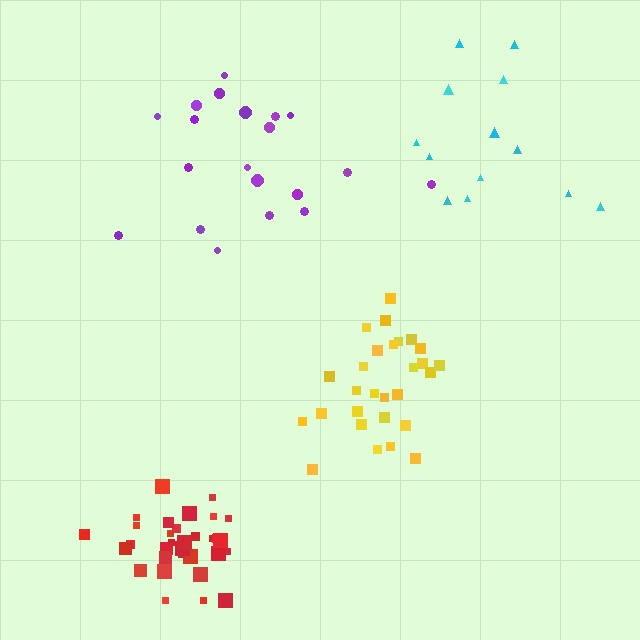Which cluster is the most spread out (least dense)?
Cyan.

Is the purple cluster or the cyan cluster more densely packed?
Purple.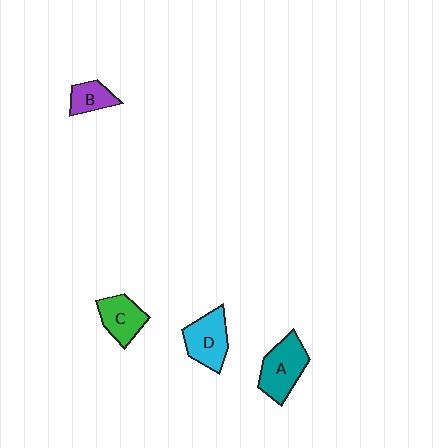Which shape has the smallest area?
Shape B (purple).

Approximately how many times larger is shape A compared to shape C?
Approximately 1.3 times.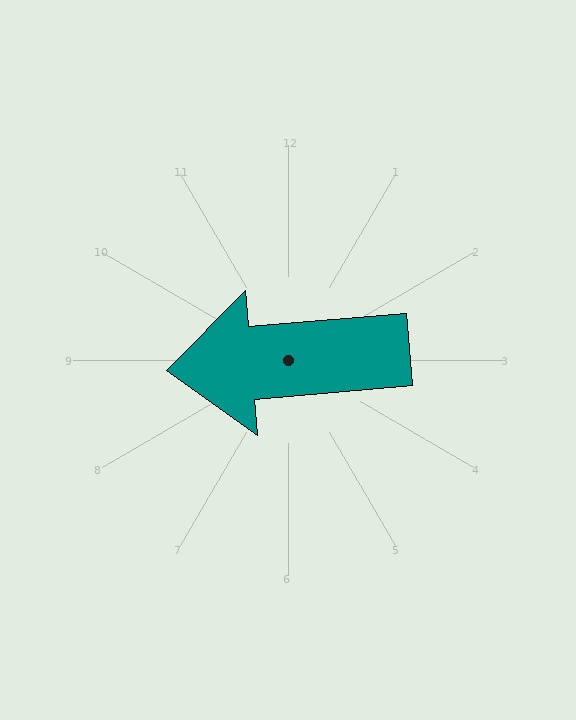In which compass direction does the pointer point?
West.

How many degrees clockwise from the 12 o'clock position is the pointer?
Approximately 265 degrees.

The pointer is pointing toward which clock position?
Roughly 9 o'clock.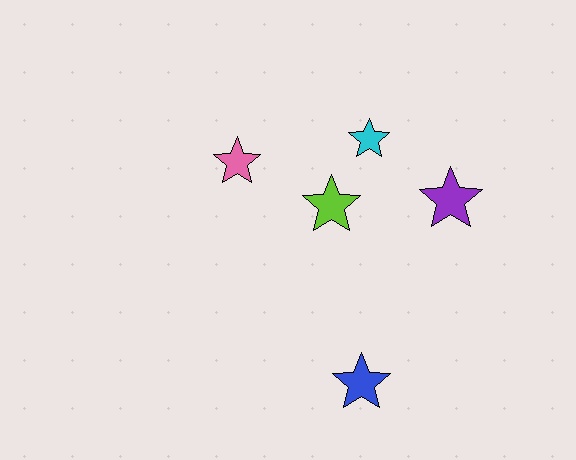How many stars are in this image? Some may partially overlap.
There are 5 stars.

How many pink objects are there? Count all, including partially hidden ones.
There is 1 pink object.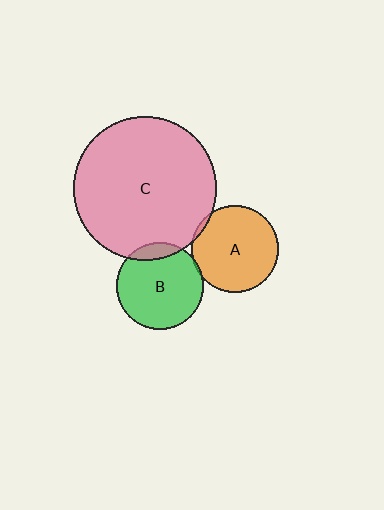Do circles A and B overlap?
Yes.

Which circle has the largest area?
Circle C (pink).